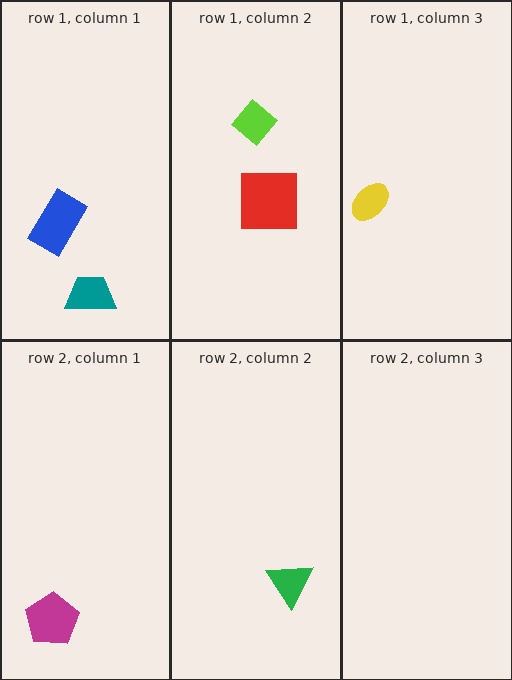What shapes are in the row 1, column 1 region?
The blue rectangle, the teal trapezoid.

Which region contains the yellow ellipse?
The row 1, column 3 region.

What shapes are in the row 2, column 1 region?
The magenta pentagon.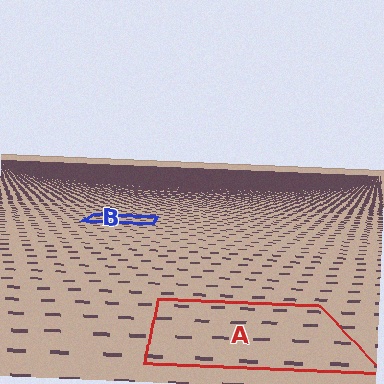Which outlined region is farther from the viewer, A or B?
Region B is farther from the viewer — the texture elements inside it appear smaller and more densely packed.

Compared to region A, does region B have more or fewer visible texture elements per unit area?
Region B has more texture elements per unit area — they are packed more densely because it is farther away.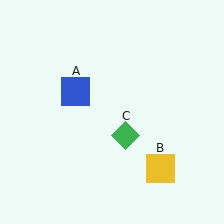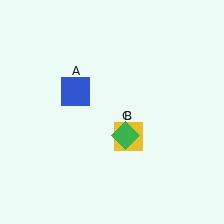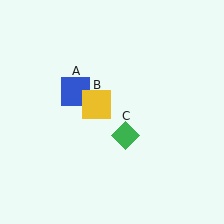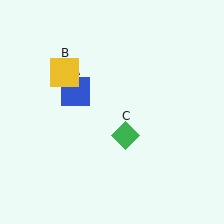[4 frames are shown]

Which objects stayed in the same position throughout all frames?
Blue square (object A) and green diamond (object C) remained stationary.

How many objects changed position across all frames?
1 object changed position: yellow square (object B).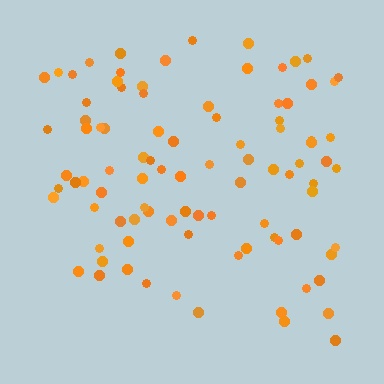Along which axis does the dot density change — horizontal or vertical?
Vertical.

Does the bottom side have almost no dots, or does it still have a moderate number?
Still a moderate number, just noticeably fewer than the top.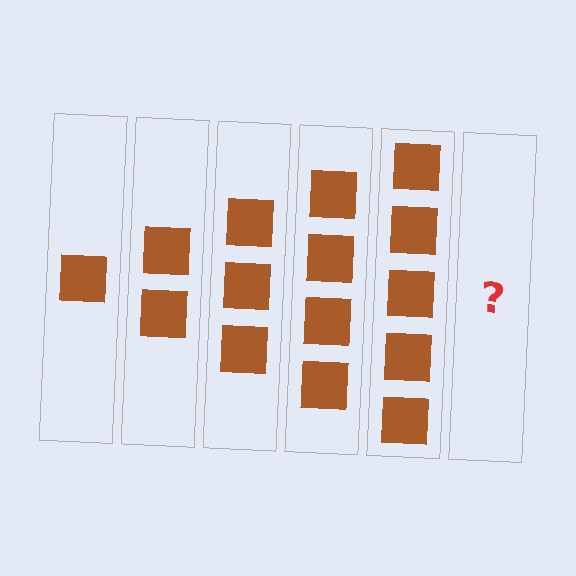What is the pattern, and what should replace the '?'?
The pattern is that each step adds one more square. The '?' should be 6 squares.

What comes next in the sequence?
The next element should be 6 squares.